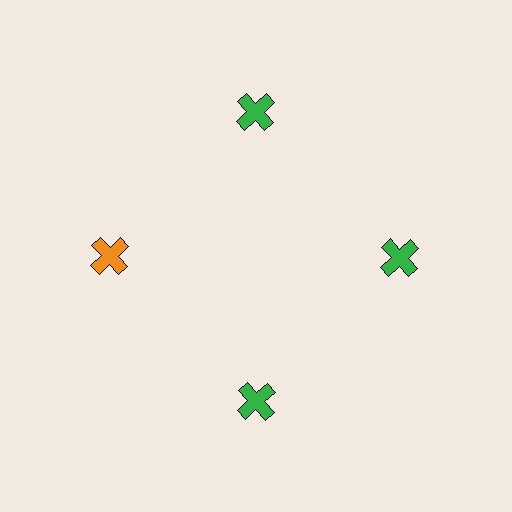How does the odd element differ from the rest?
It has a different color: orange instead of green.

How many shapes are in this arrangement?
There are 4 shapes arranged in a ring pattern.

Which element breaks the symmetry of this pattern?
The orange cross at roughly the 9 o'clock position breaks the symmetry. All other shapes are green crosses.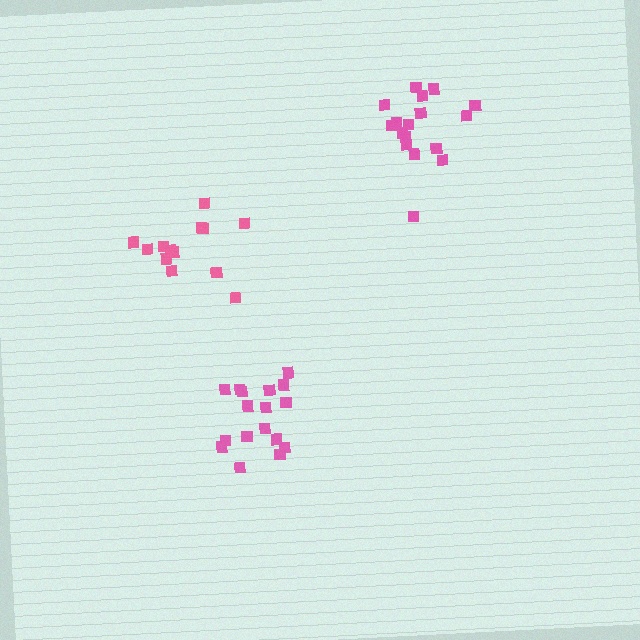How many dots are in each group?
Group 1: 17 dots, Group 2: 17 dots, Group 3: 13 dots (47 total).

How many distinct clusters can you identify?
There are 3 distinct clusters.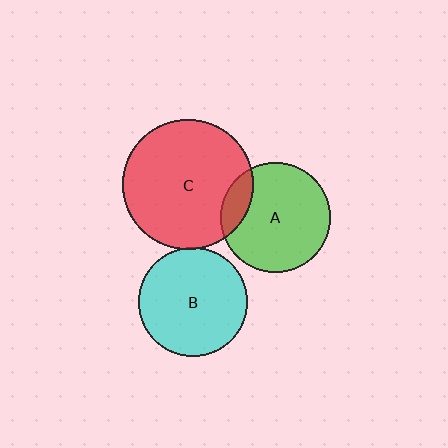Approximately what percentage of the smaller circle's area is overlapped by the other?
Approximately 15%.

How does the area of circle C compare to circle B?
Approximately 1.4 times.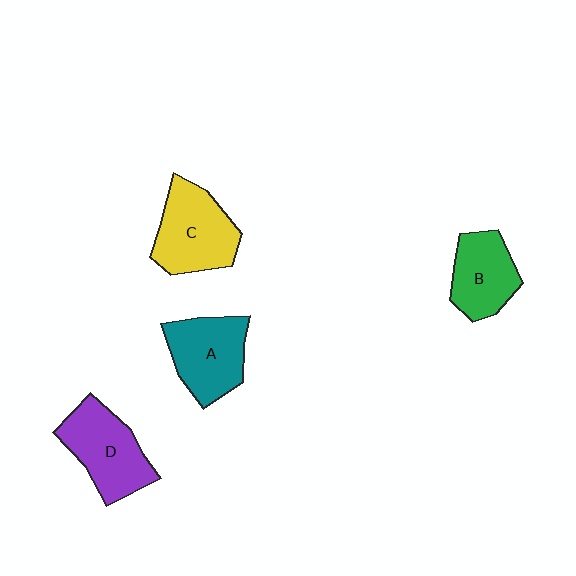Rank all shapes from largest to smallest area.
From largest to smallest: C (yellow), D (purple), A (teal), B (green).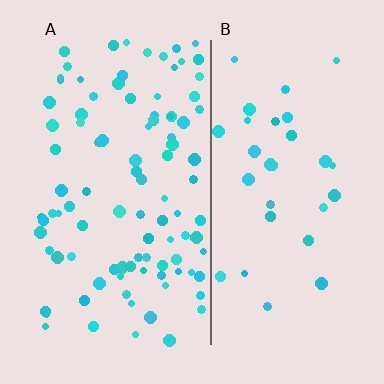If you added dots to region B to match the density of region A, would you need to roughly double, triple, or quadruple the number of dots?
Approximately triple.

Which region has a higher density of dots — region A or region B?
A (the left).